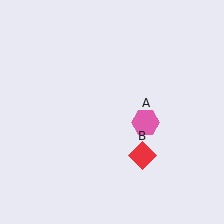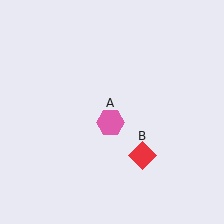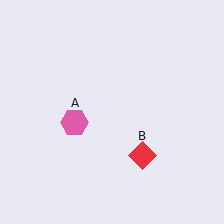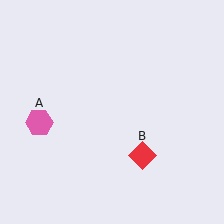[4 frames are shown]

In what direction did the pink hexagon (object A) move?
The pink hexagon (object A) moved left.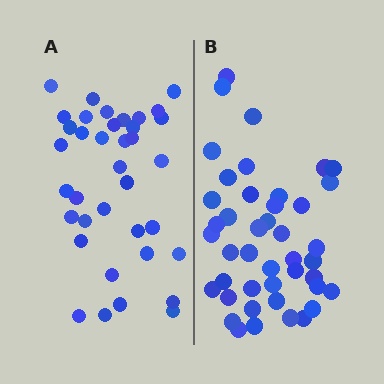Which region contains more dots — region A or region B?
Region B (the right region) has more dots.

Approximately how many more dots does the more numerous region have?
Region B has about 6 more dots than region A.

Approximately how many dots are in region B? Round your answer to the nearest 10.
About 40 dots. (The exact count is 43, which rounds to 40.)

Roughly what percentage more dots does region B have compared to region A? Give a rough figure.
About 15% more.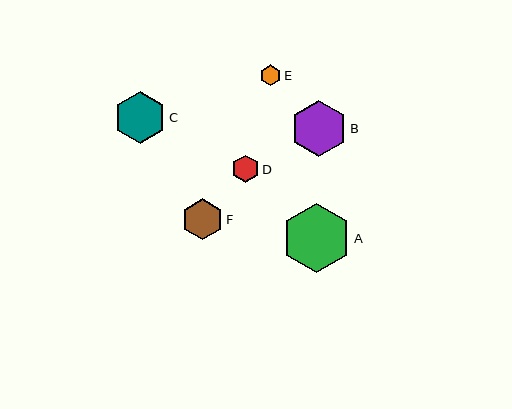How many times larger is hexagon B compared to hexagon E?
Hexagon B is approximately 2.7 times the size of hexagon E.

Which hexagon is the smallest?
Hexagon E is the smallest with a size of approximately 21 pixels.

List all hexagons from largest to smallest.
From largest to smallest: A, B, C, F, D, E.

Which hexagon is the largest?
Hexagon A is the largest with a size of approximately 68 pixels.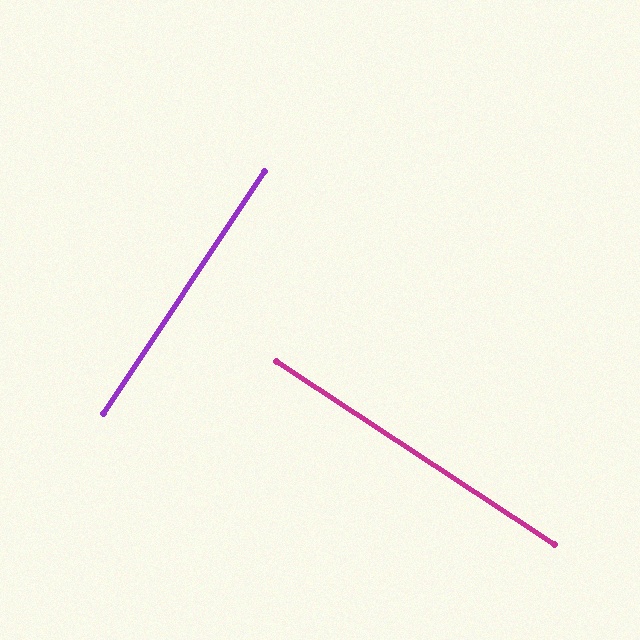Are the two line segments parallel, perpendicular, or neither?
Perpendicular — they meet at approximately 90°.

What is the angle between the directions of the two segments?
Approximately 90 degrees.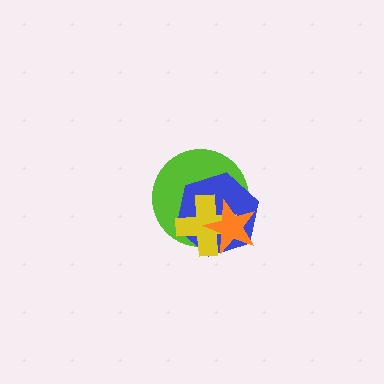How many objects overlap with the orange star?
3 objects overlap with the orange star.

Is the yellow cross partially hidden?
Yes, it is partially covered by another shape.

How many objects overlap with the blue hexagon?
3 objects overlap with the blue hexagon.